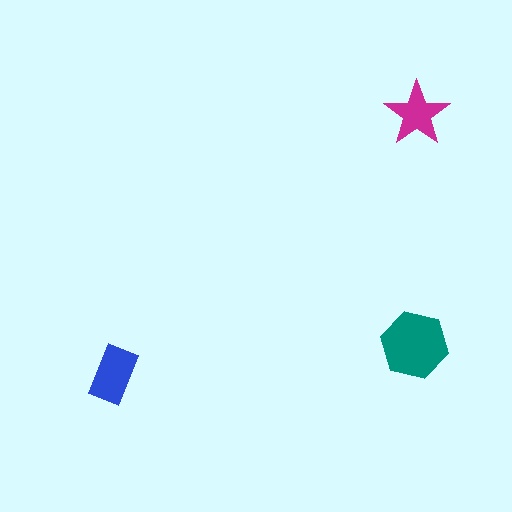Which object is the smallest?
The magenta star.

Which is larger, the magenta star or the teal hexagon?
The teal hexagon.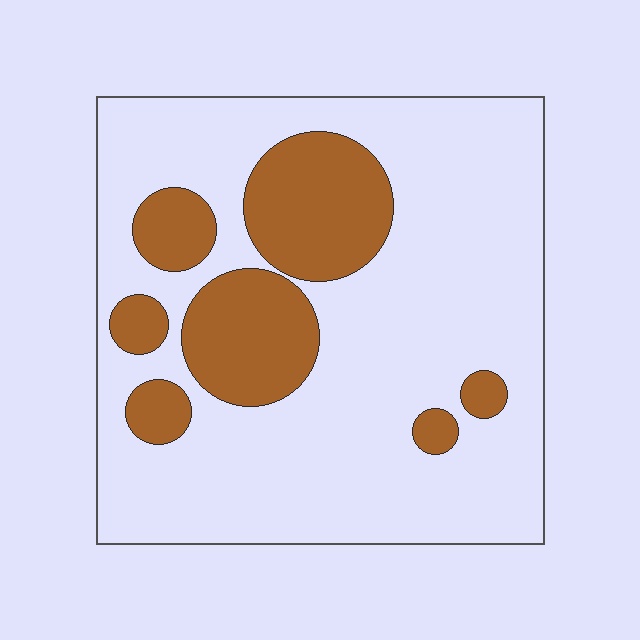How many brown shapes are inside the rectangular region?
7.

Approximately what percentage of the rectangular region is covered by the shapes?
Approximately 25%.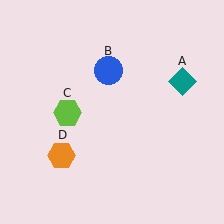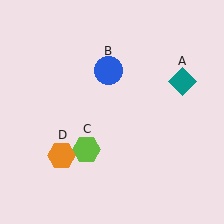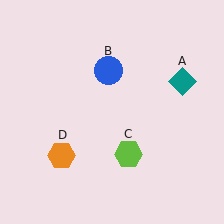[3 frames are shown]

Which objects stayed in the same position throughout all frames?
Teal diamond (object A) and blue circle (object B) and orange hexagon (object D) remained stationary.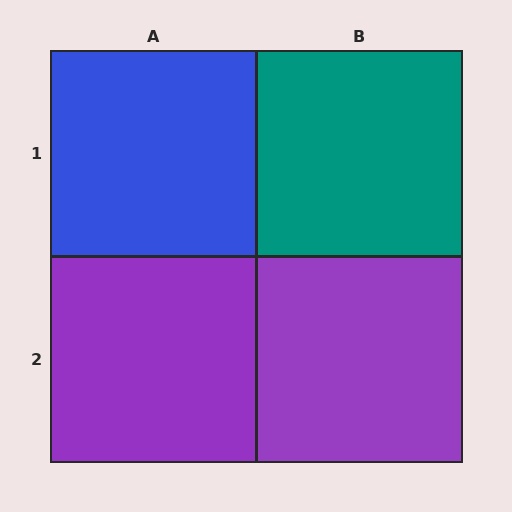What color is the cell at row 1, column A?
Blue.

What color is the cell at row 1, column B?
Teal.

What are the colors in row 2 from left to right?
Purple, purple.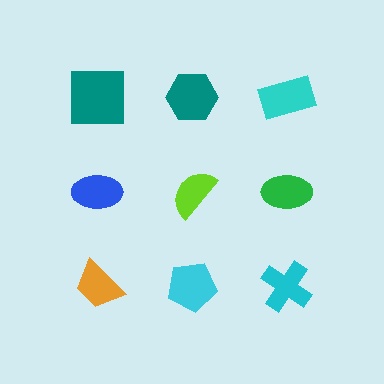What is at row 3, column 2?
A cyan pentagon.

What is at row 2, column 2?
A lime semicircle.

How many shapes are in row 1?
3 shapes.